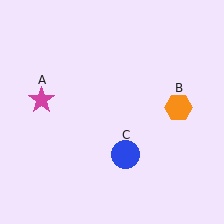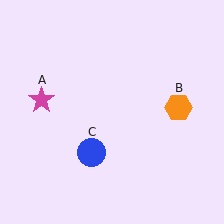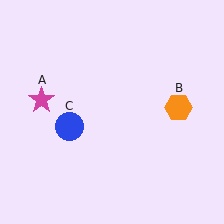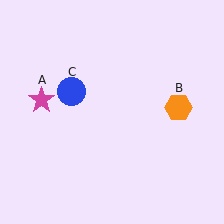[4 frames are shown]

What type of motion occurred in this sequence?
The blue circle (object C) rotated clockwise around the center of the scene.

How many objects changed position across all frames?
1 object changed position: blue circle (object C).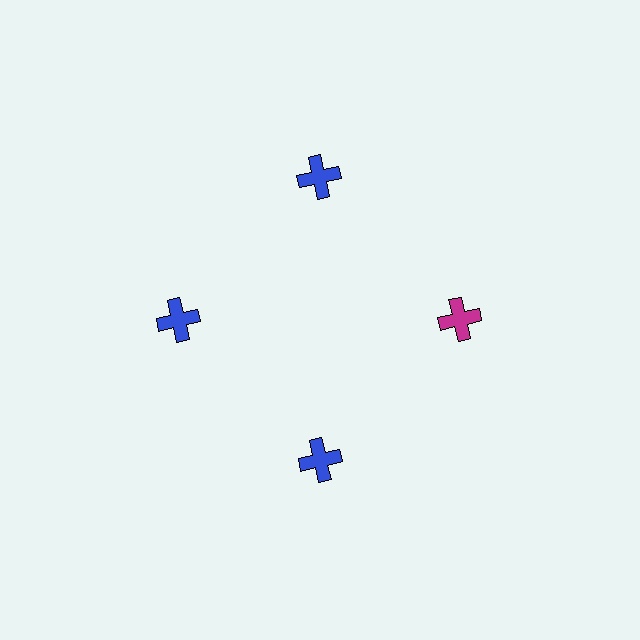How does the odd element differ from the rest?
It has a different color: magenta instead of blue.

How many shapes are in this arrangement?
There are 4 shapes arranged in a ring pattern.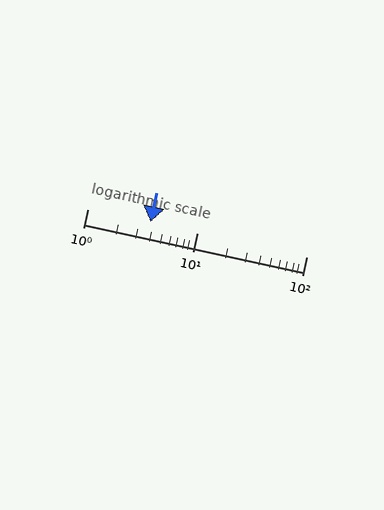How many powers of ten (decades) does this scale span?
The scale spans 2 decades, from 1 to 100.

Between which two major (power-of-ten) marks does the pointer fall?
The pointer is between 1 and 10.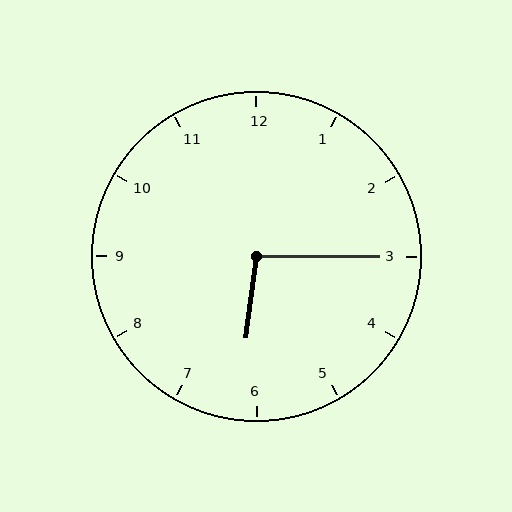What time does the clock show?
6:15.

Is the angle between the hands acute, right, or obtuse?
It is obtuse.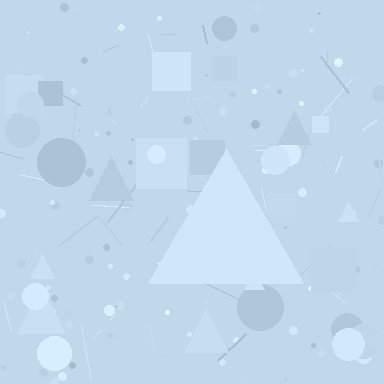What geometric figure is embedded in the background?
A triangle is embedded in the background.